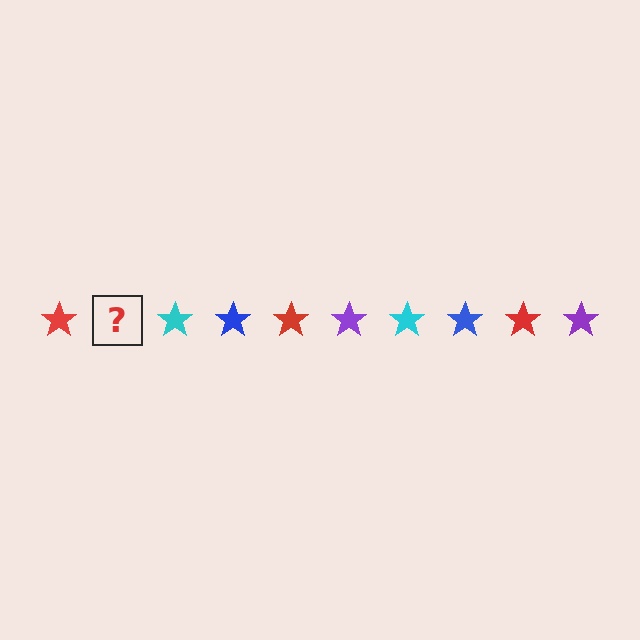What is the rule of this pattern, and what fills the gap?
The rule is that the pattern cycles through red, purple, cyan, blue stars. The gap should be filled with a purple star.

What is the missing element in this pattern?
The missing element is a purple star.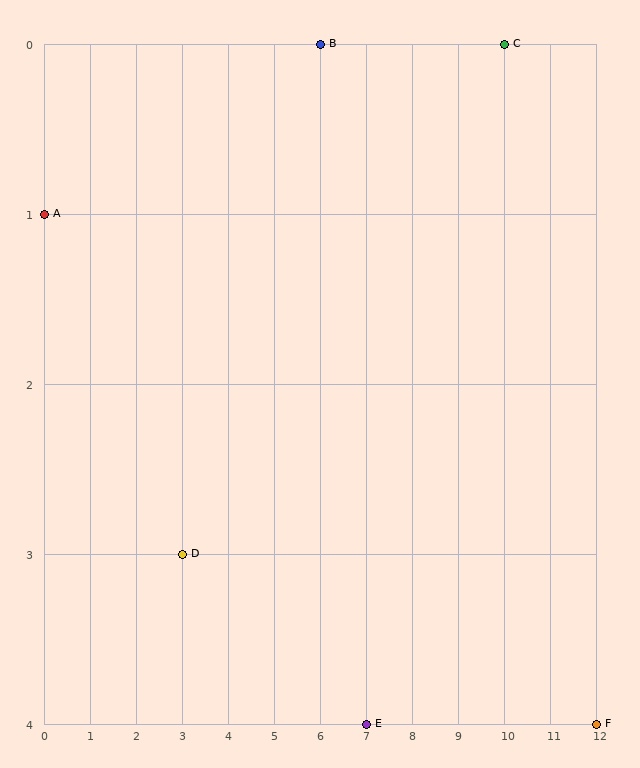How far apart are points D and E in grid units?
Points D and E are 4 columns and 1 row apart (about 4.1 grid units diagonally).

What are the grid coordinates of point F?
Point F is at grid coordinates (12, 4).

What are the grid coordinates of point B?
Point B is at grid coordinates (6, 0).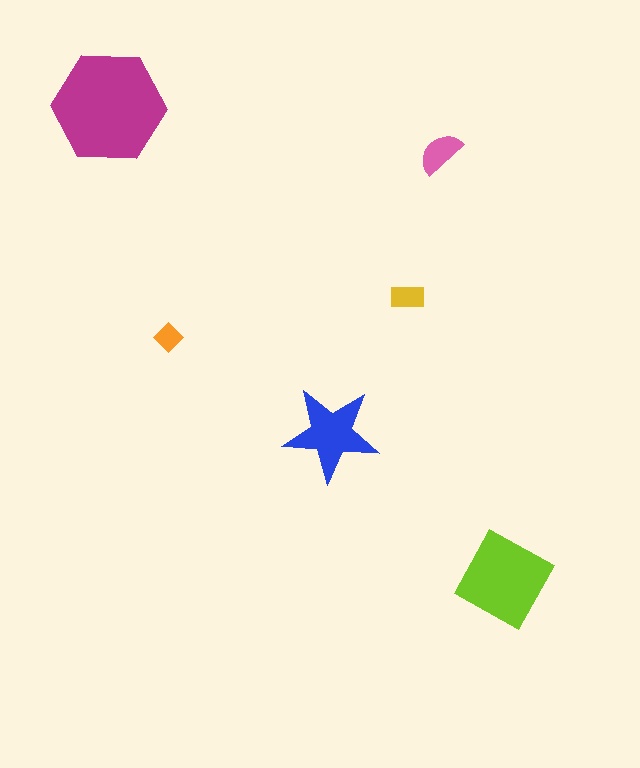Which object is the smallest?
The orange diamond.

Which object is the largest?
The magenta hexagon.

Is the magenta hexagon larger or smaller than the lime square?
Larger.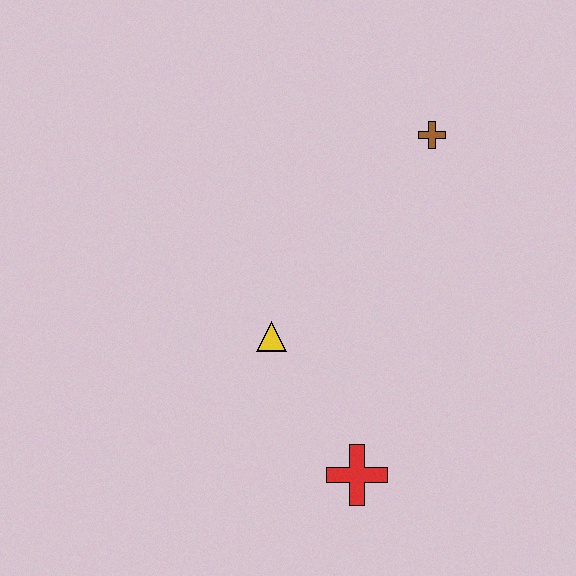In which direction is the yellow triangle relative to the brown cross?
The yellow triangle is below the brown cross.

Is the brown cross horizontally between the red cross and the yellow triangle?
No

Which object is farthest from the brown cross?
The red cross is farthest from the brown cross.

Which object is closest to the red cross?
The yellow triangle is closest to the red cross.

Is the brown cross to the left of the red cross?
No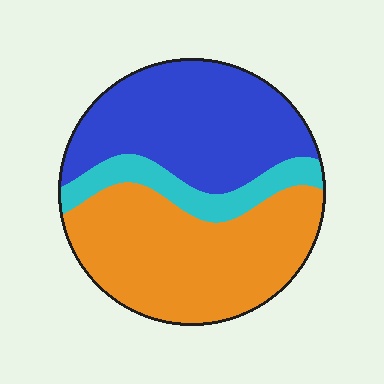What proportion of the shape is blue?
Blue covers around 40% of the shape.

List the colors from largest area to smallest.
From largest to smallest: orange, blue, cyan.